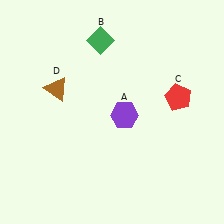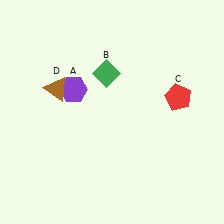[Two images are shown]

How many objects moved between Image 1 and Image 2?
2 objects moved between the two images.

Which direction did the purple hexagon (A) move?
The purple hexagon (A) moved left.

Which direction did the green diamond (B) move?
The green diamond (B) moved down.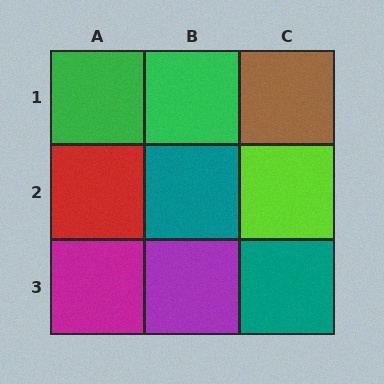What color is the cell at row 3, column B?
Purple.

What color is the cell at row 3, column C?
Teal.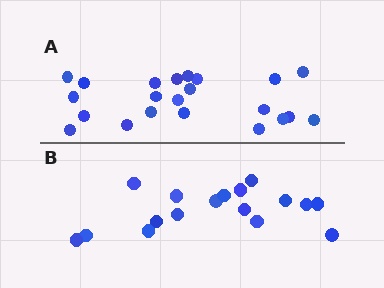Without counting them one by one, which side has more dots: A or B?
Region A (the top region) has more dots.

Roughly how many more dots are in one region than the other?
Region A has about 5 more dots than region B.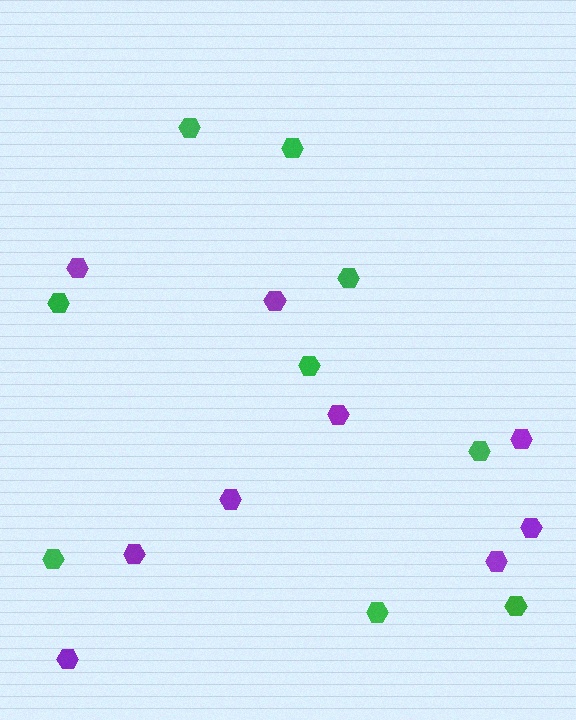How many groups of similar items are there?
There are 2 groups: one group of purple hexagons (9) and one group of green hexagons (9).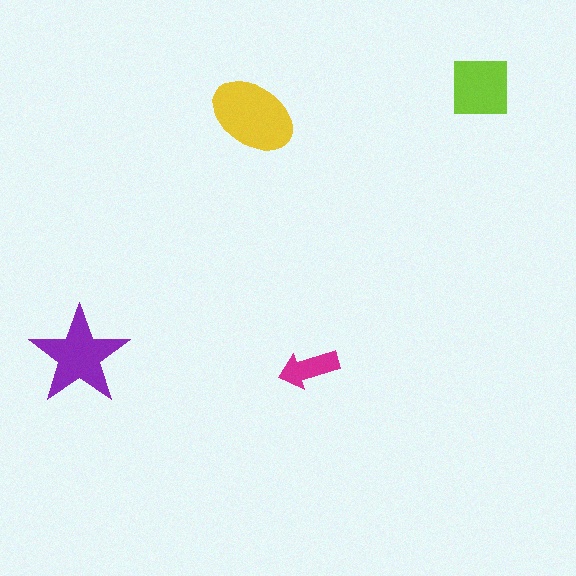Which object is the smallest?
The magenta arrow.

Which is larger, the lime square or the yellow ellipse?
The yellow ellipse.